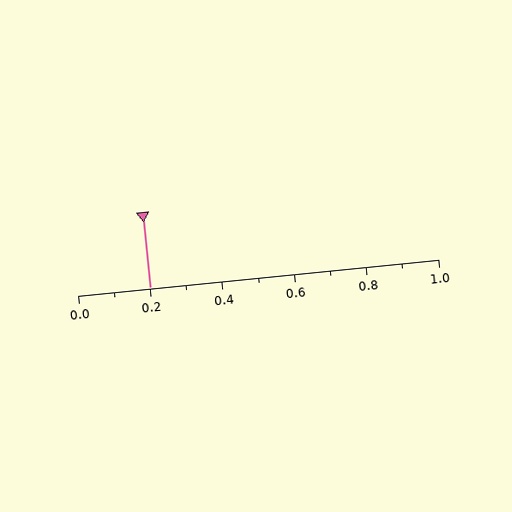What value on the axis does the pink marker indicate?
The marker indicates approximately 0.2.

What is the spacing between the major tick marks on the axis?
The major ticks are spaced 0.2 apart.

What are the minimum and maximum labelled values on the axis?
The axis runs from 0.0 to 1.0.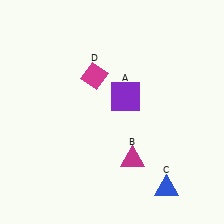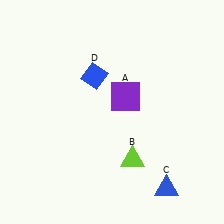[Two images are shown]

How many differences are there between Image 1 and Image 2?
There are 2 differences between the two images.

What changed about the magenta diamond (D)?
In Image 1, D is magenta. In Image 2, it changed to blue.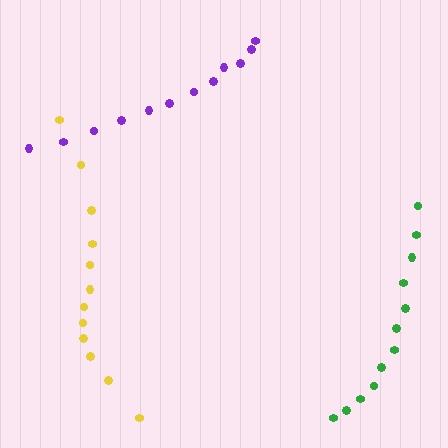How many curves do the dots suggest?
There are 3 distinct paths.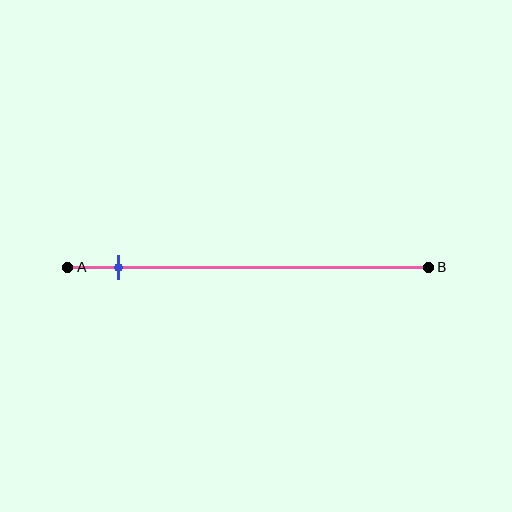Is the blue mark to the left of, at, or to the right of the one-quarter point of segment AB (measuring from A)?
The blue mark is to the left of the one-quarter point of segment AB.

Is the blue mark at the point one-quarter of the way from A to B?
No, the mark is at about 15% from A, not at the 25% one-quarter point.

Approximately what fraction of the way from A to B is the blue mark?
The blue mark is approximately 15% of the way from A to B.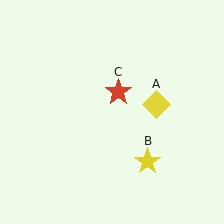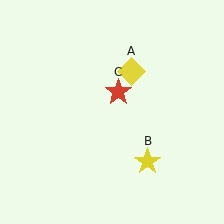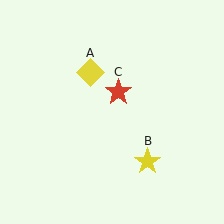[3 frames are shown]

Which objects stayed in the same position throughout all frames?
Yellow star (object B) and red star (object C) remained stationary.